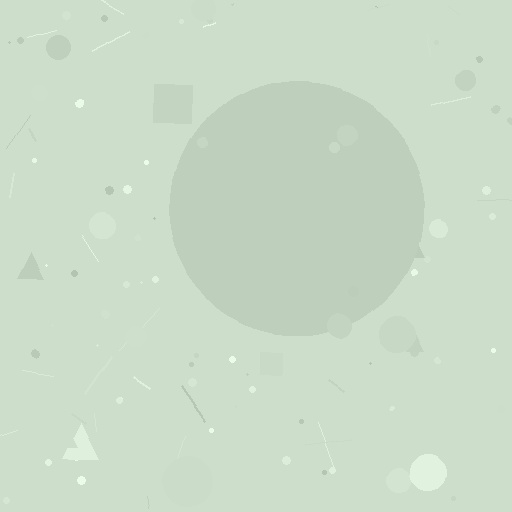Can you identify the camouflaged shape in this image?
The camouflaged shape is a circle.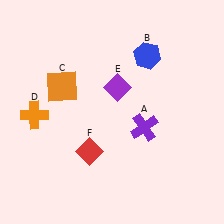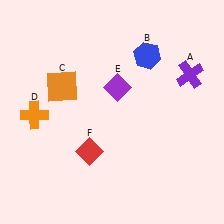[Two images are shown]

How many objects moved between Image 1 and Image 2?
1 object moved between the two images.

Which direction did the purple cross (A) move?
The purple cross (A) moved up.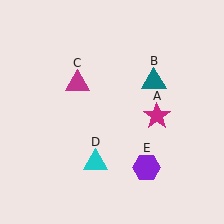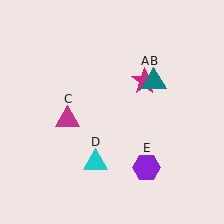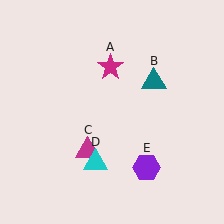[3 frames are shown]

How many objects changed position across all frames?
2 objects changed position: magenta star (object A), magenta triangle (object C).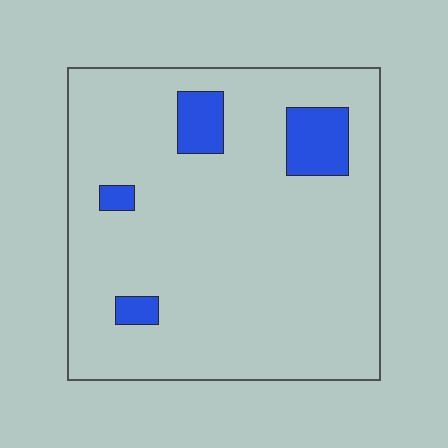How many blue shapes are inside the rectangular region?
4.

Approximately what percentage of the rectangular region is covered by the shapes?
Approximately 10%.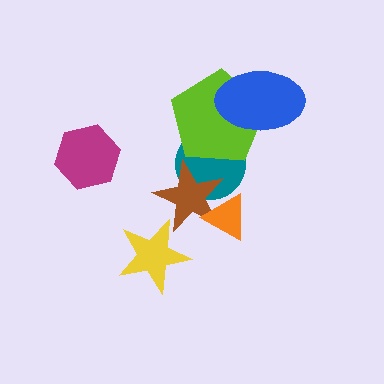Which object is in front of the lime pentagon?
The blue ellipse is in front of the lime pentagon.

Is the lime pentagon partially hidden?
Yes, it is partially covered by another shape.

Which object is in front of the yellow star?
The brown star is in front of the yellow star.